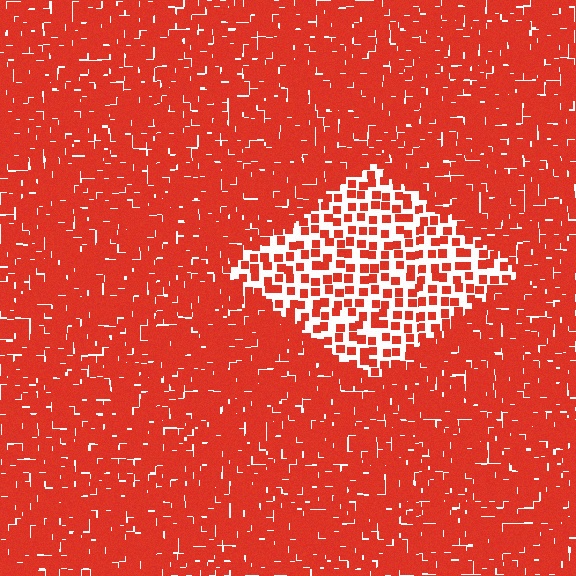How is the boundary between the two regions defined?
The boundary is defined by a change in element density (approximately 2.6x ratio). All elements are the same color, size, and shape.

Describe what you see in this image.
The image contains small red elements arranged at two different densities. A diamond-shaped region is visible where the elements are less densely packed than the surrounding area.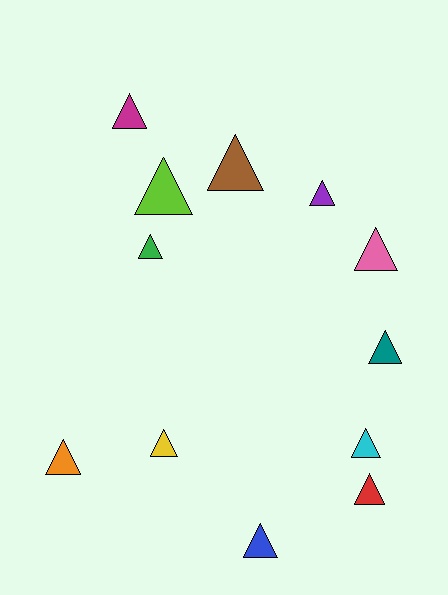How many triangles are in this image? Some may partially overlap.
There are 12 triangles.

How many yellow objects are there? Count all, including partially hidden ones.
There is 1 yellow object.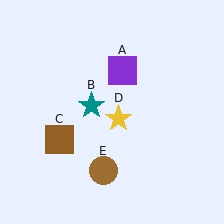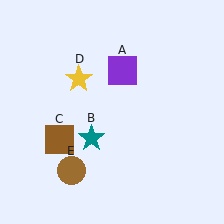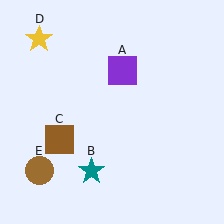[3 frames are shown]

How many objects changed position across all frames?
3 objects changed position: teal star (object B), yellow star (object D), brown circle (object E).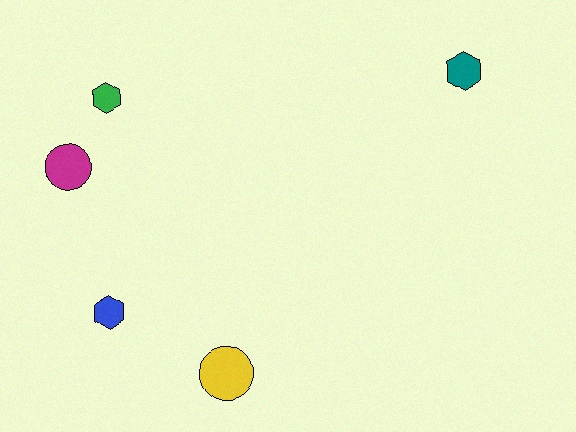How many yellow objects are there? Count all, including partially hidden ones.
There is 1 yellow object.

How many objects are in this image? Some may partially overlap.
There are 5 objects.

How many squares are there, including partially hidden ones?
There are no squares.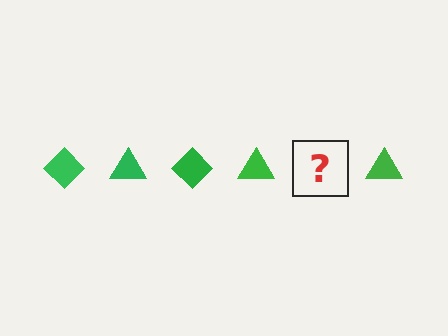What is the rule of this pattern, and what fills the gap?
The rule is that the pattern cycles through diamond, triangle shapes in green. The gap should be filled with a green diamond.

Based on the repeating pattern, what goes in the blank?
The blank should be a green diamond.